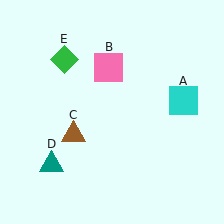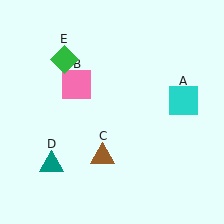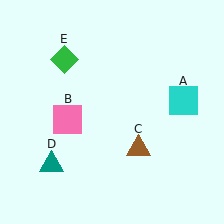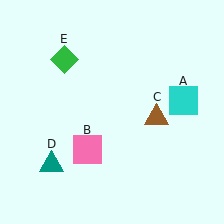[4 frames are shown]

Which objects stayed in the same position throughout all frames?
Cyan square (object A) and teal triangle (object D) and green diamond (object E) remained stationary.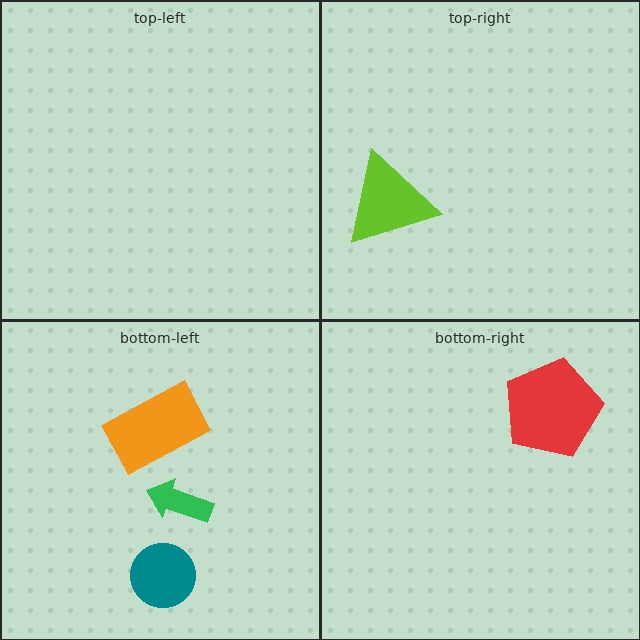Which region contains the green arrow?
The bottom-left region.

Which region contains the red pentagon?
The bottom-right region.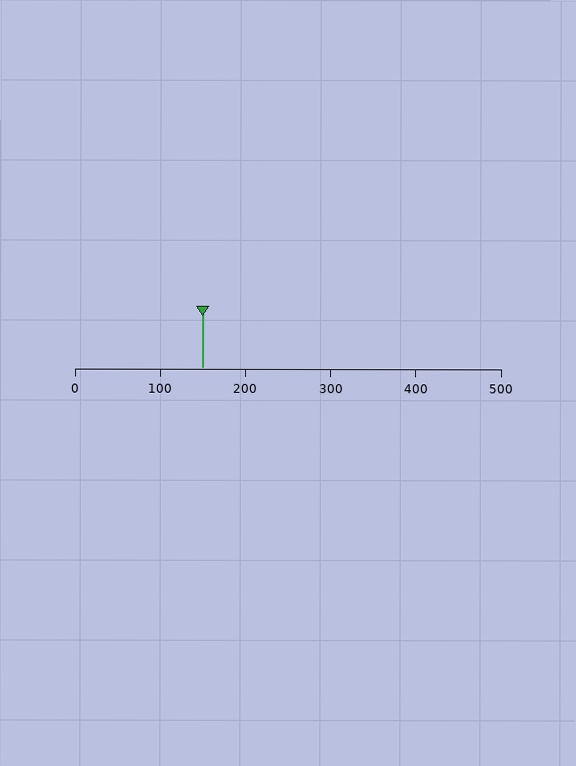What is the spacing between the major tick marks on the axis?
The major ticks are spaced 100 apart.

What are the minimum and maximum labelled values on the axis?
The axis runs from 0 to 500.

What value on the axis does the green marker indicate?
The marker indicates approximately 150.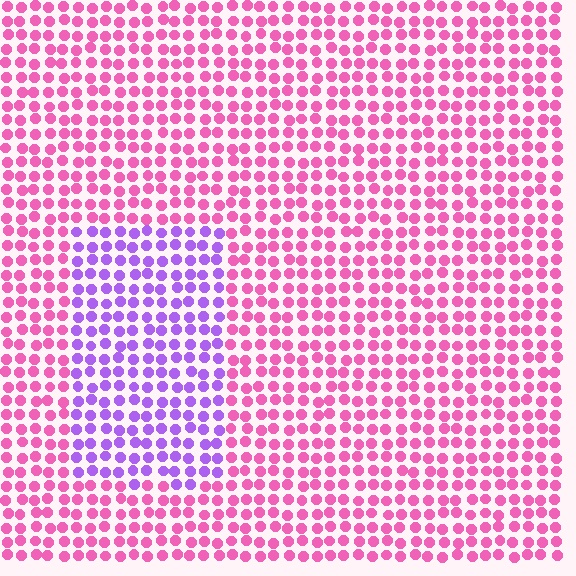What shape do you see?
I see a rectangle.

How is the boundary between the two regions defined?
The boundary is defined purely by a slight shift in hue (about 52 degrees). Spacing, size, and orientation are identical on both sides.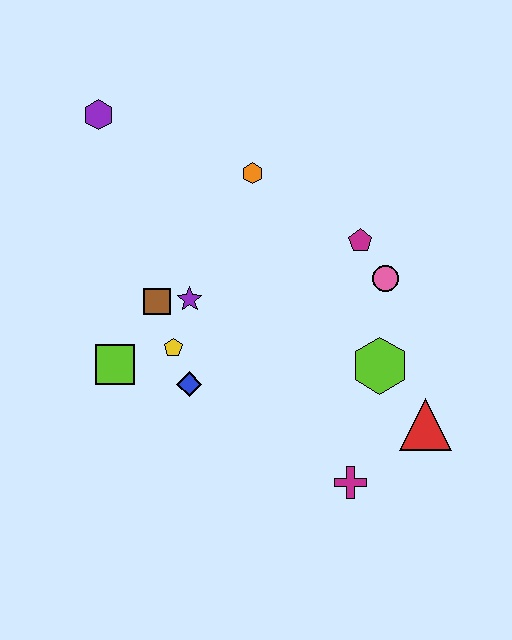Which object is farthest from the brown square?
The red triangle is farthest from the brown square.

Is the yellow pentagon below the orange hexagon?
Yes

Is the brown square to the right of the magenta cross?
No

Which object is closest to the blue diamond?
The yellow pentagon is closest to the blue diamond.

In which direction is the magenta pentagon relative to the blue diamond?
The magenta pentagon is to the right of the blue diamond.